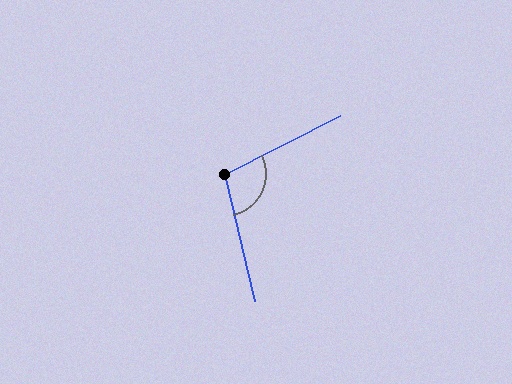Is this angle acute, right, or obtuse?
It is obtuse.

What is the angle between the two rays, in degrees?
Approximately 103 degrees.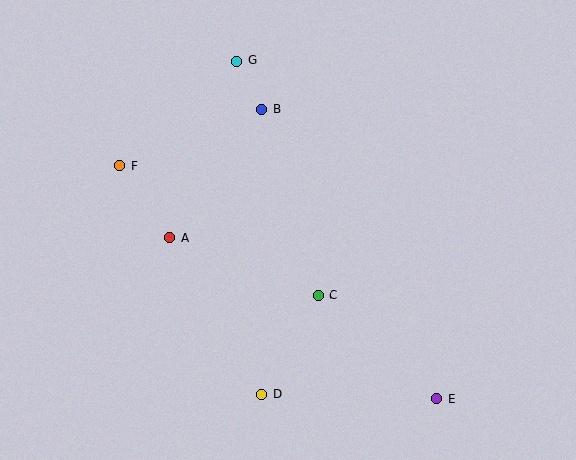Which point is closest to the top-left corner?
Point F is closest to the top-left corner.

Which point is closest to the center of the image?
Point C at (318, 296) is closest to the center.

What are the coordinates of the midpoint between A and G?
The midpoint between A and G is at (203, 150).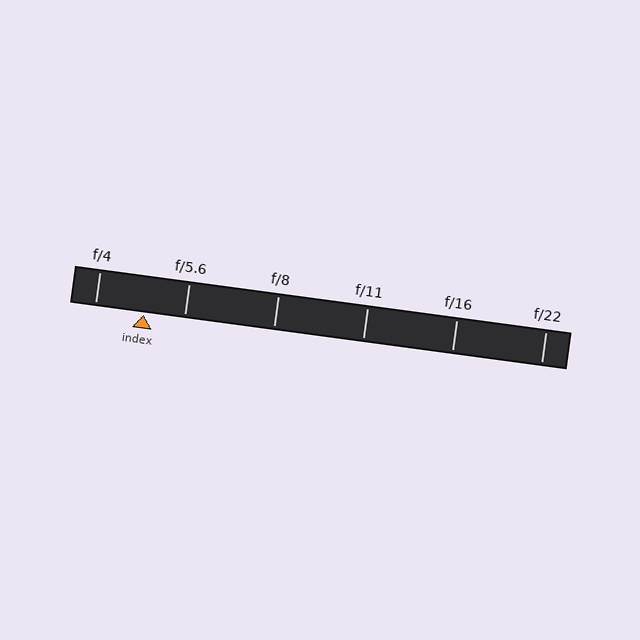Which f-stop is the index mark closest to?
The index mark is closest to f/5.6.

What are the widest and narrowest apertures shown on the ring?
The widest aperture shown is f/4 and the narrowest is f/22.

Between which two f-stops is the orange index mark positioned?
The index mark is between f/4 and f/5.6.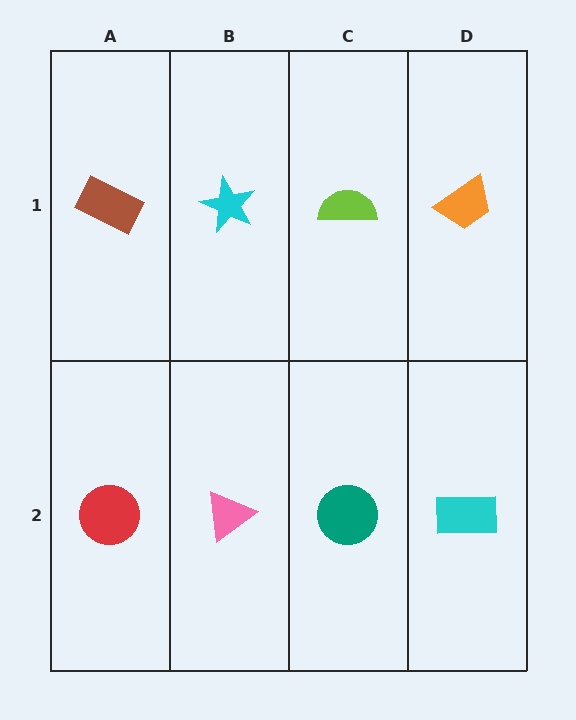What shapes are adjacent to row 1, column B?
A pink triangle (row 2, column B), a brown rectangle (row 1, column A), a lime semicircle (row 1, column C).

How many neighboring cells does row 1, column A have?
2.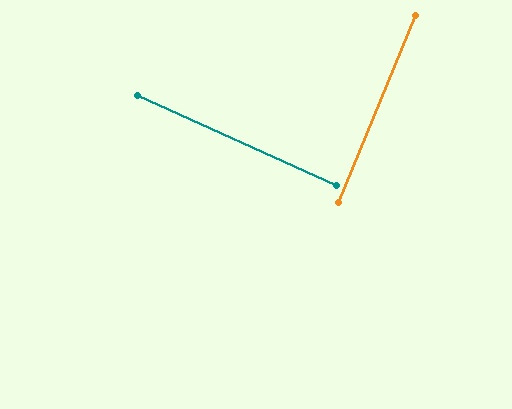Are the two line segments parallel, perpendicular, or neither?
Perpendicular — they meet at approximately 88°.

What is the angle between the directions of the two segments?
Approximately 88 degrees.